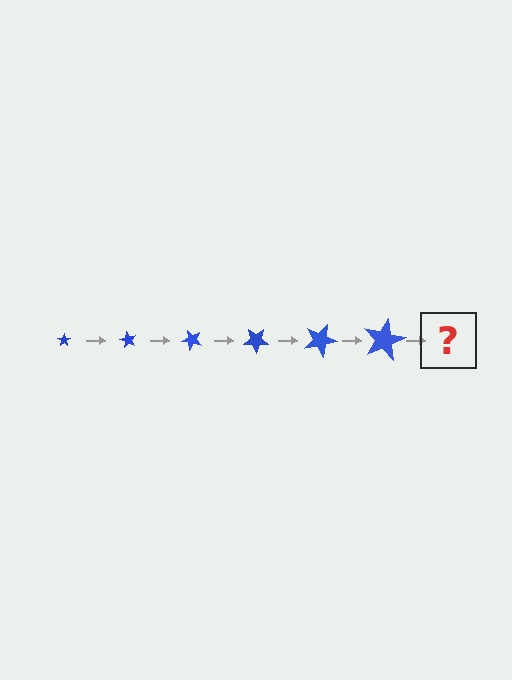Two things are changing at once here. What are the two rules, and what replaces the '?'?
The two rules are that the star grows larger each step and it rotates 60 degrees each step. The '?' should be a star, larger than the previous one and rotated 360 degrees from the start.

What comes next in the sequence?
The next element should be a star, larger than the previous one and rotated 360 degrees from the start.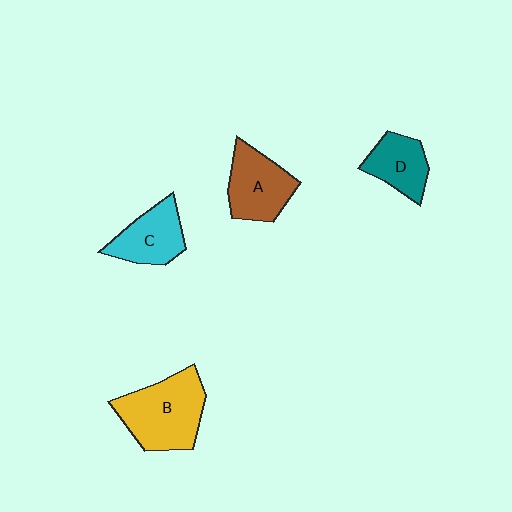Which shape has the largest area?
Shape B (yellow).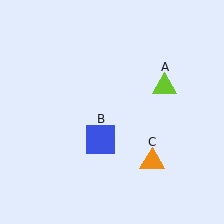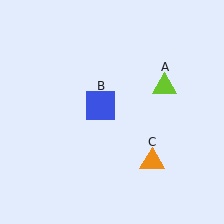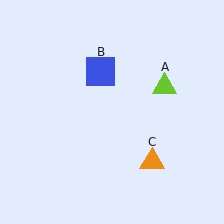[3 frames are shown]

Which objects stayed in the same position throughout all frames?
Lime triangle (object A) and orange triangle (object C) remained stationary.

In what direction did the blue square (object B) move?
The blue square (object B) moved up.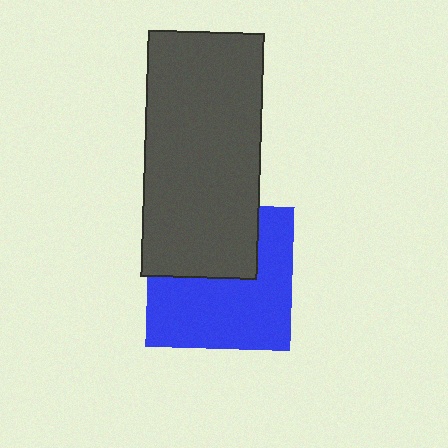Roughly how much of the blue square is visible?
About half of it is visible (roughly 61%).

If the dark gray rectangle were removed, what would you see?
You would see the complete blue square.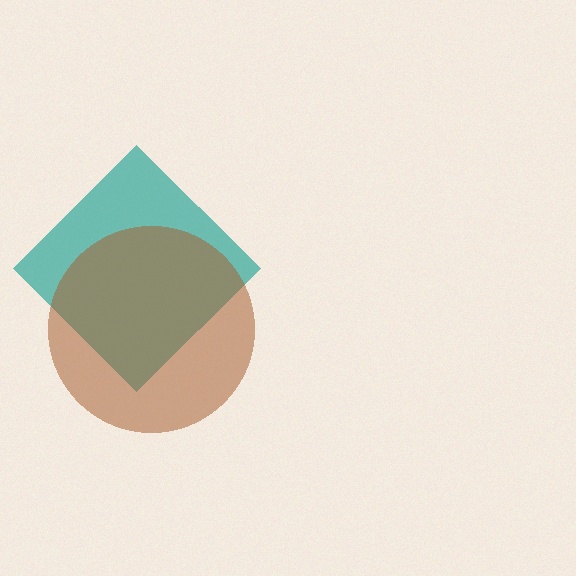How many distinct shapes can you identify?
There are 2 distinct shapes: a teal diamond, a brown circle.